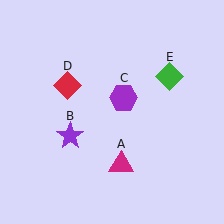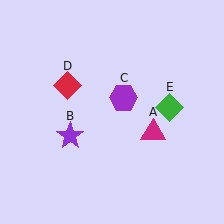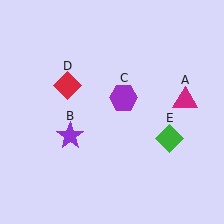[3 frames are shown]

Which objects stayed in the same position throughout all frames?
Purple star (object B) and purple hexagon (object C) and red diamond (object D) remained stationary.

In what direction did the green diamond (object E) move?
The green diamond (object E) moved down.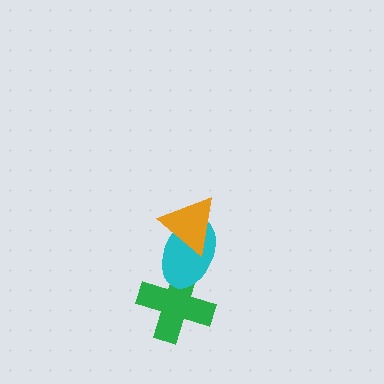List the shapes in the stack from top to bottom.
From top to bottom: the orange triangle, the cyan ellipse, the green cross.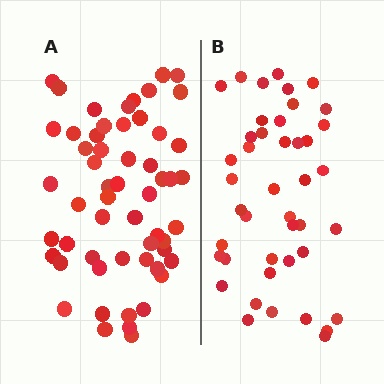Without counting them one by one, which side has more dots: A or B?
Region A (the left region) has more dots.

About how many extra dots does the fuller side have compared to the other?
Region A has approximately 15 more dots than region B.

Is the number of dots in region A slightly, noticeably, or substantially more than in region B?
Region A has noticeably more, but not dramatically so. The ratio is roughly 1.3 to 1.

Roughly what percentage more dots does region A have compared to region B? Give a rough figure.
About 30% more.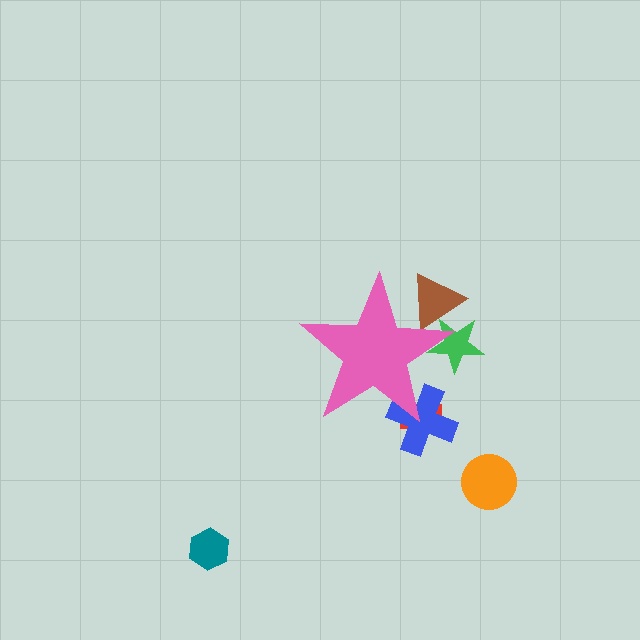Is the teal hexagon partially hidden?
No, the teal hexagon is fully visible.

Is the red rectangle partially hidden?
Yes, the red rectangle is partially hidden behind the pink star.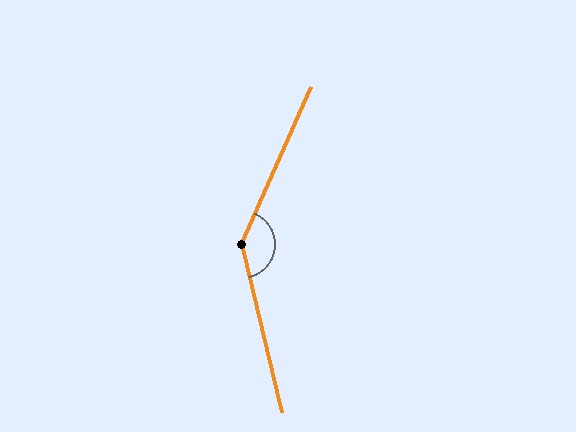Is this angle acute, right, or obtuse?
It is obtuse.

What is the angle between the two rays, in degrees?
Approximately 143 degrees.